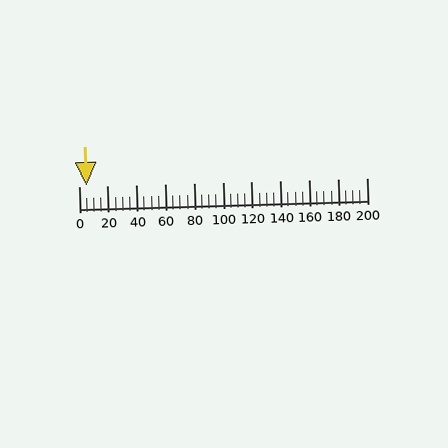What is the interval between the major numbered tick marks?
The major tick marks are spaced 20 units apart.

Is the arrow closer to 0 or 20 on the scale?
The arrow is closer to 0.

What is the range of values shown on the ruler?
The ruler shows values from 0 to 200.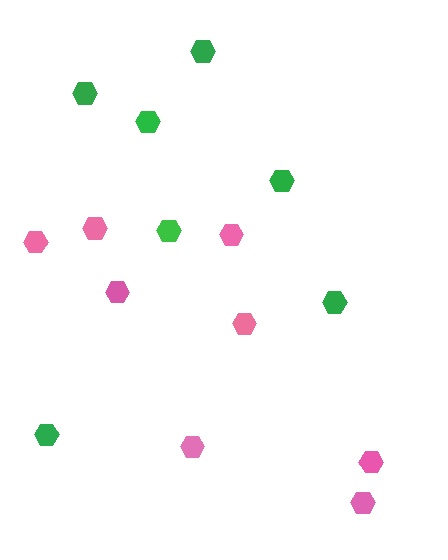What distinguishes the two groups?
There are 2 groups: one group of pink hexagons (8) and one group of green hexagons (7).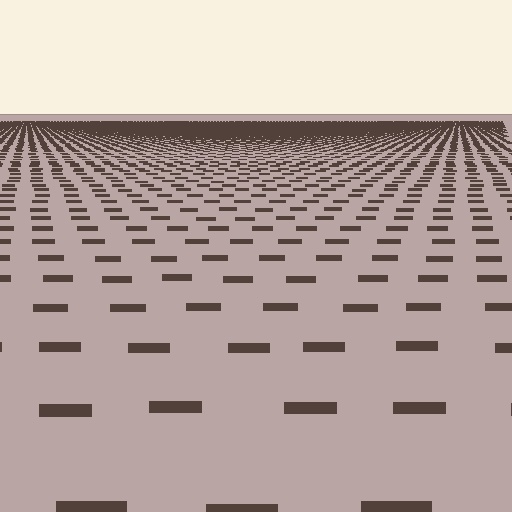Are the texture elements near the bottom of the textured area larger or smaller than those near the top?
Larger. Near the bottom, elements are closer to the viewer and appear at a bigger on-screen size.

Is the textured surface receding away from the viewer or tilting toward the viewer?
The surface is receding away from the viewer. Texture elements get smaller and denser toward the top.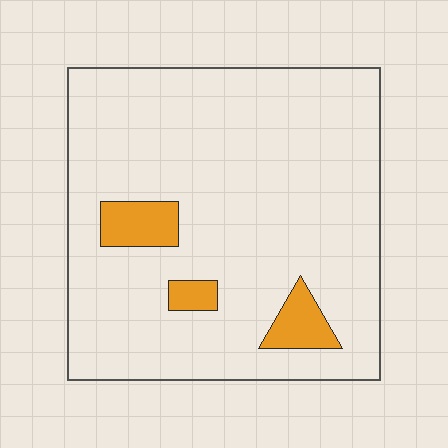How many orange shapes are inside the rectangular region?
3.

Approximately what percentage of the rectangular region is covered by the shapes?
Approximately 10%.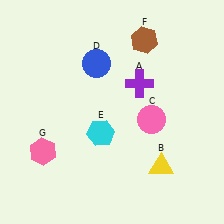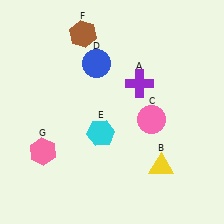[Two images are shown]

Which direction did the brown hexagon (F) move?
The brown hexagon (F) moved left.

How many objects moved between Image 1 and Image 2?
1 object moved between the two images.